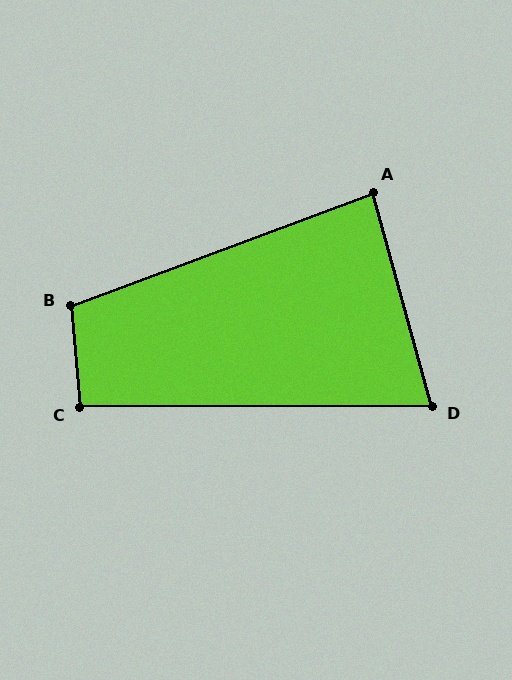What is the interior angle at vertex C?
Approximately 95 degrees (obtuse).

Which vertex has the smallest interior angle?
D, at approximately 75 degrees.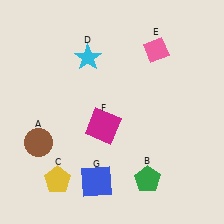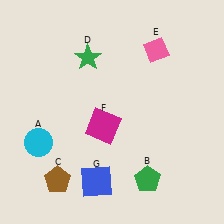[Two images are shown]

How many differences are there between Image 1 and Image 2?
There are 3 differences between the two images.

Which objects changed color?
A changed from brown to cyan. C changed from yellow to brown. D changed from cyan to green.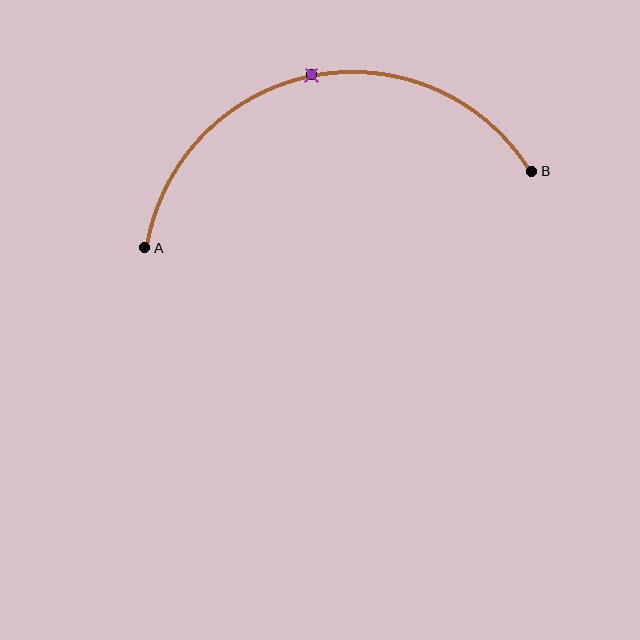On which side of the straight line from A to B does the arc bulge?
The arc bulges above the straight line connecting A and B.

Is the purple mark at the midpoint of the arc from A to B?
Yes. The purple mark lies on the arc at equal arc-length from both A and B — it is the arc midpoint.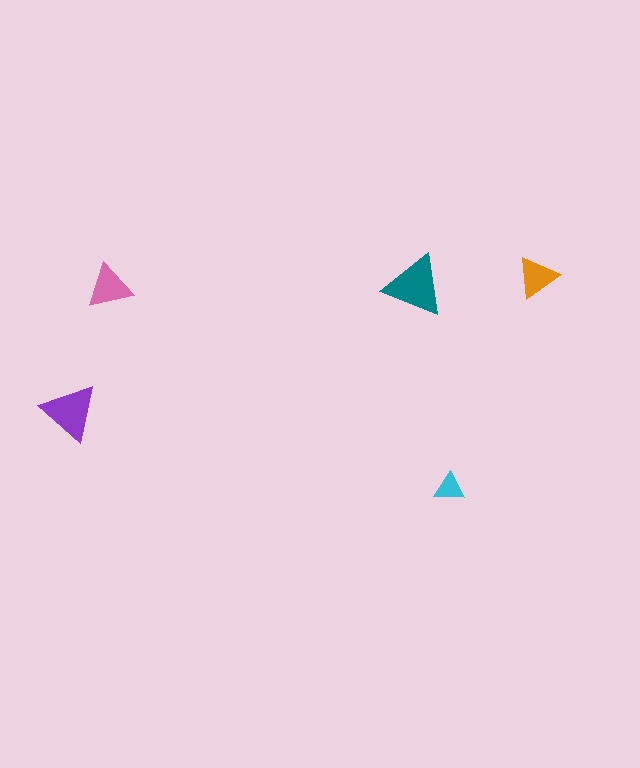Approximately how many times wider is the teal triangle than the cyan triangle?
About 2 times wider.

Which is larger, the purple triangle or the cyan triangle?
The purple one.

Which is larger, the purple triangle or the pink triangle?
The purple one.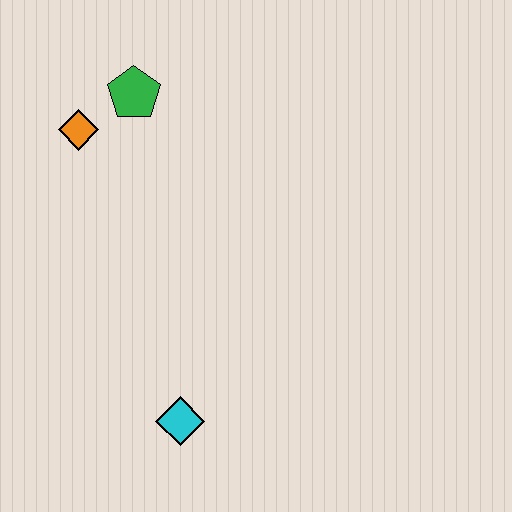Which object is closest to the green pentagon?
The orange diamond is closest to the green pentagon.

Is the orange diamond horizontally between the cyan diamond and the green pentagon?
No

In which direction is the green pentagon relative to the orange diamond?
The green pentagon is to the right of the orange diamond.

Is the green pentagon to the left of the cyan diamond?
Yes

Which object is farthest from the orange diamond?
The cyan diamond is farthest from the orange diamond.